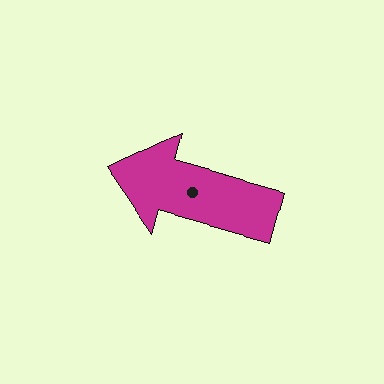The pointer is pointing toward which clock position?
Roughly 10 o'clock.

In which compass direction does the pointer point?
West.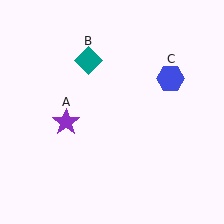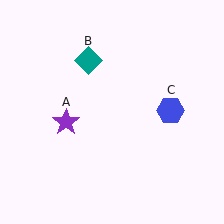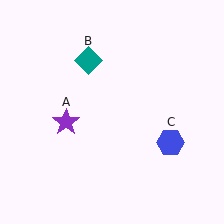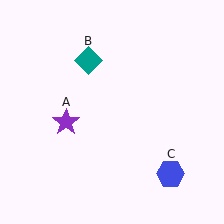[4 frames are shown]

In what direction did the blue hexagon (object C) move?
The blue hexagon (object C) moved down.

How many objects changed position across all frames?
1 object changed position: blue hexagon (object C).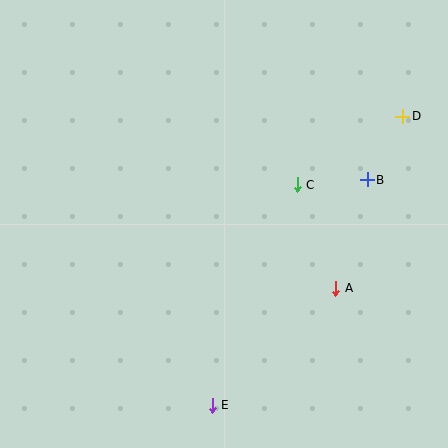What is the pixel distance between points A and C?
The distance between A and C is 110 pixels.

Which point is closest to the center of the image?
Point C at (297, 185) is closest to the center.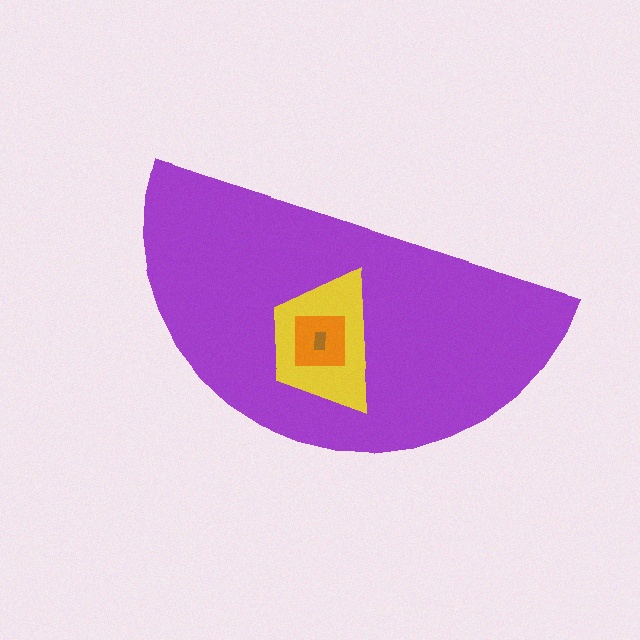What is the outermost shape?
The purple semicircle.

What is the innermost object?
The brown rectangle.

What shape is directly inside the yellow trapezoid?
The orange square.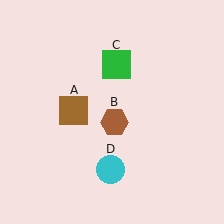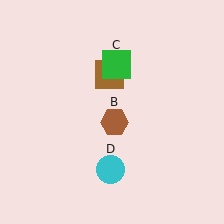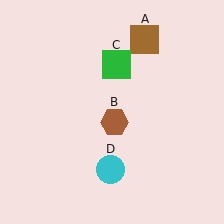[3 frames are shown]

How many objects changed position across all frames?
1 object changed position: brown square (object A).